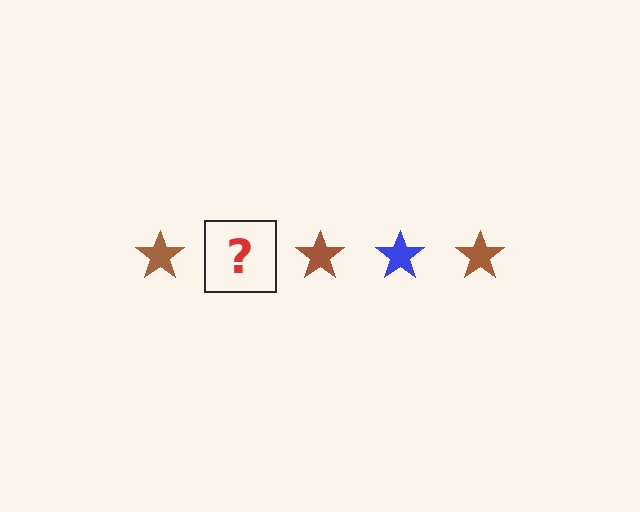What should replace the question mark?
The question mark should be replaced with a blue star.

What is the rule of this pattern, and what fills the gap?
The rule is that the pattern cycles through brown, blue stars. The gap should be filled with a blue star.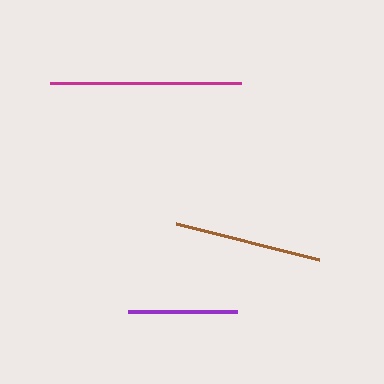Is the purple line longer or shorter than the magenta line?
The magenta line is longer than the purple line.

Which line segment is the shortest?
The purple line is the shortest at approximately 109 pixels.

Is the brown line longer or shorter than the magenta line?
The magenta line is longer than the brown line.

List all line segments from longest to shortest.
From longest to shortest: magenta, brown, purple.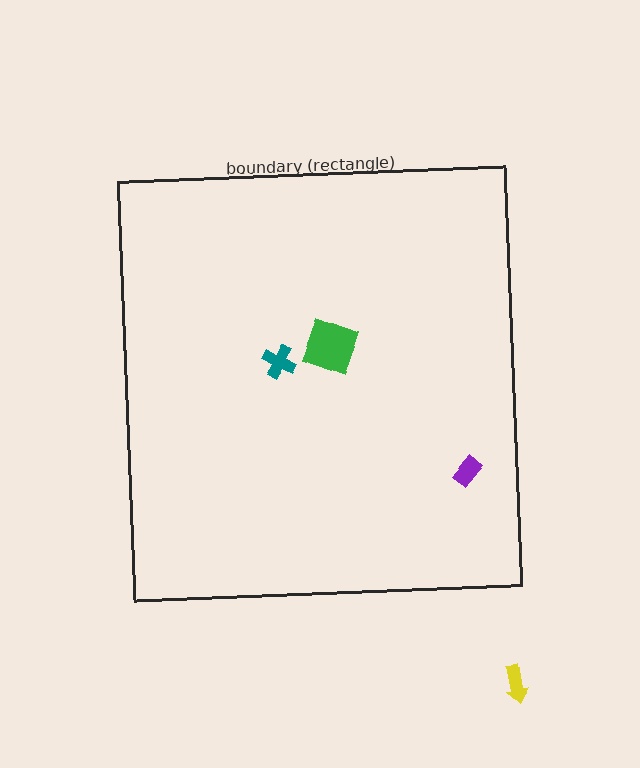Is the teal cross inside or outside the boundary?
Inside.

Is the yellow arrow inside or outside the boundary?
Outside.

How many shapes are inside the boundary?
3 inside, 1 outside.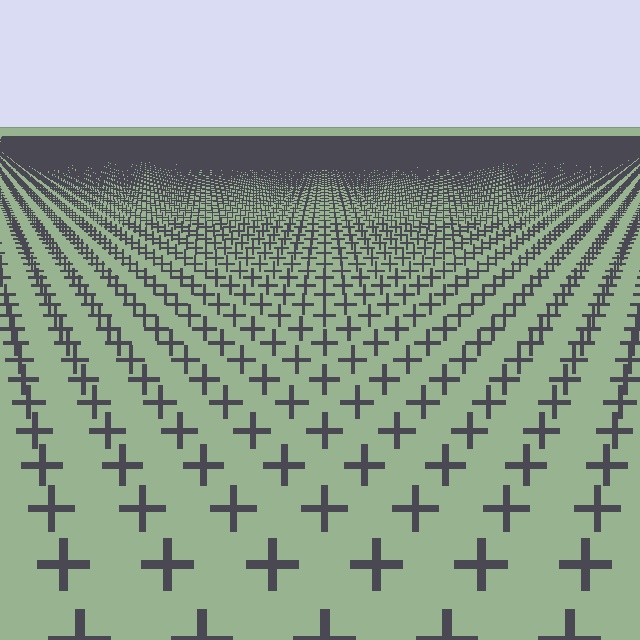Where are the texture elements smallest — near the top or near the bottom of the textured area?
Near the top.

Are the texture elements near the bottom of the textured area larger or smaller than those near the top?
Larger. Near the bottom, elements are closer to the viewer and appear at a bigger on-screen size.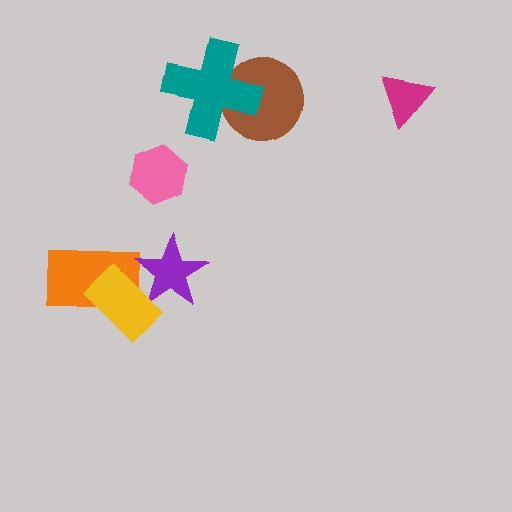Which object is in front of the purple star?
The yellow rectangle is in front of the purple star.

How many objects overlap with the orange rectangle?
1 object overlaps with the orange rectangle.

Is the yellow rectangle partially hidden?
No, no other shape covers it.